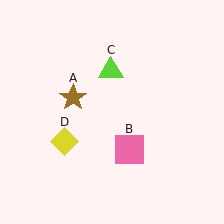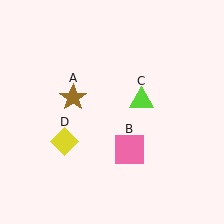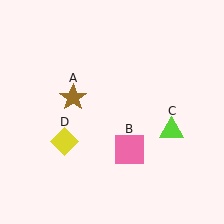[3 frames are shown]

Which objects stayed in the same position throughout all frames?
Brown star (object A) and pink square (object B) and yellow diamond (object D) remained stationary.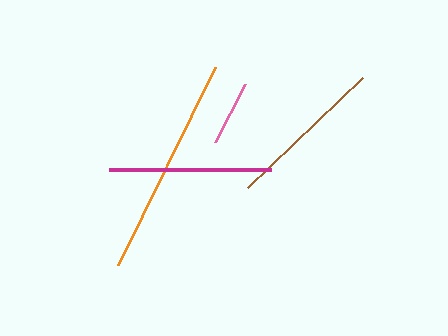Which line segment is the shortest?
The pink line is the shortest at approximately 65 pixels.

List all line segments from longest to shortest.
From longest to shortest: orange, magenta, brown, pink.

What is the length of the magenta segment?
The magenta segment is approximately 162 pixels long.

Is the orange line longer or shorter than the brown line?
The orange line is longer than the brown line.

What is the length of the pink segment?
The pink segment is approximately 65 pixels long.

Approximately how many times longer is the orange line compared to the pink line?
The orange line is approximately 3.4 times the length of the pink line.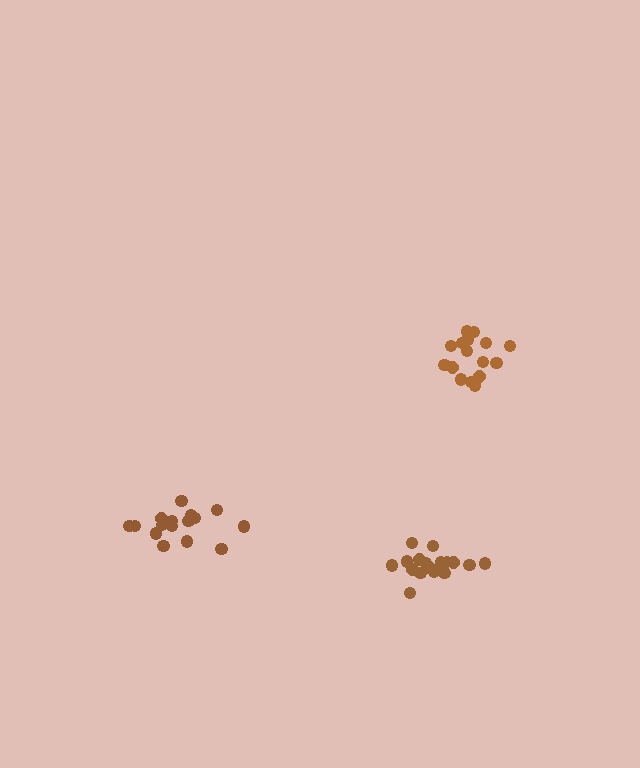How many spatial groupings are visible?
There are 3 spatial groupings.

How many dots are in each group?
Group 1: 18 dots, Group 2: 16 dots, Group 3: 17 dots (51 total).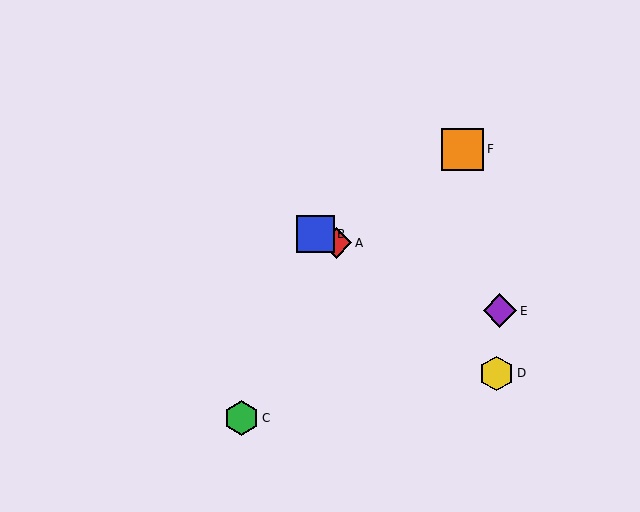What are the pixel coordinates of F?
Object F is at (463, 149).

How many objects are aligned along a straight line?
3 objects (A, B, E) are aligned along a straight line.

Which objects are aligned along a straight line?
Objects A, B, E are aligned along a straight line.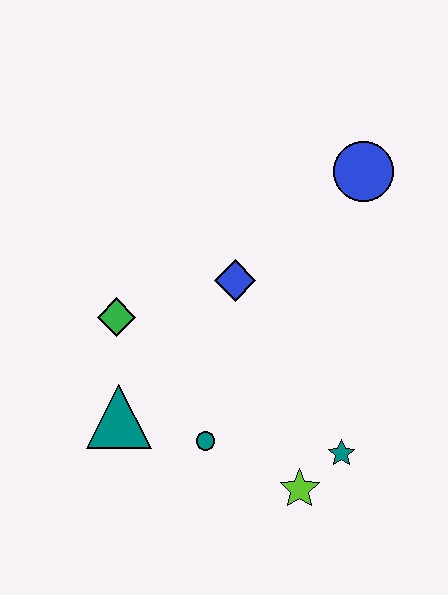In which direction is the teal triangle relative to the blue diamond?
The teal triangle is below the blue diamond.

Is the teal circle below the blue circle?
Yes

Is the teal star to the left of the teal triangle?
No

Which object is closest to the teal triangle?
The teal circle is closest to the teal triangle.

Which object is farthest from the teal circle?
The blue circle is farthest from the teal circle.